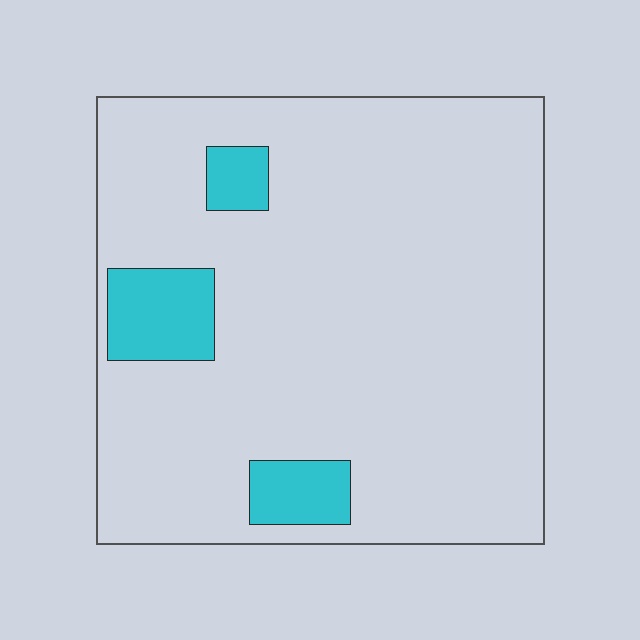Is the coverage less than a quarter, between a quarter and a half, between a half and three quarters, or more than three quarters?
Less than a quarter.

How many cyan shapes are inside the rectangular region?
3.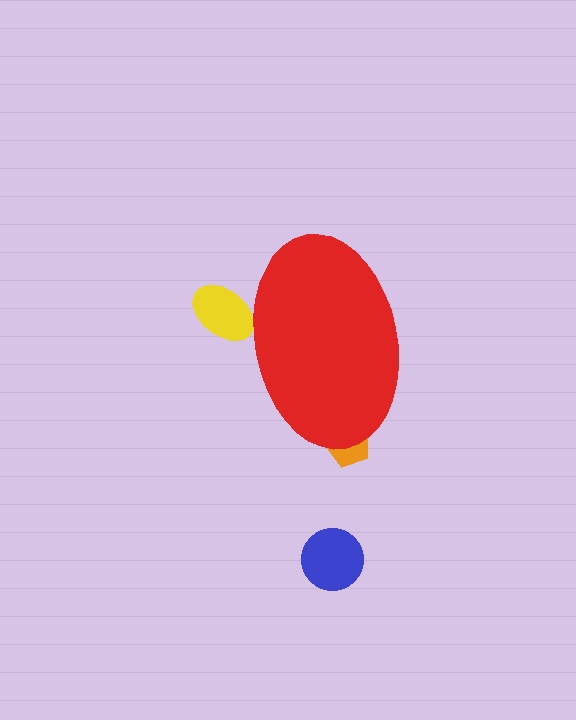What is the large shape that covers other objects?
A red ellipse.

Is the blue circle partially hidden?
No, the blue circle is fully visible.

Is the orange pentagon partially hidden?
Yes, the orange pentagon is partially hidden behind the red ellipse.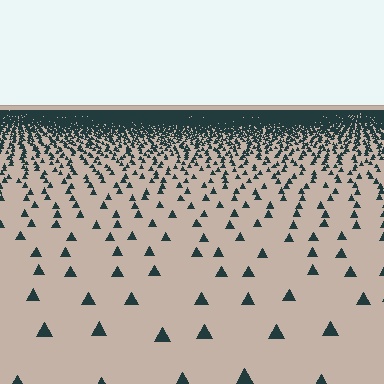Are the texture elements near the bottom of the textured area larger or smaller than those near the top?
Larger. Near the bottom, elements are closer to the viewer and appear at a bigger on-screen size.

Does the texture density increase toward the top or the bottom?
Density increases toward the top.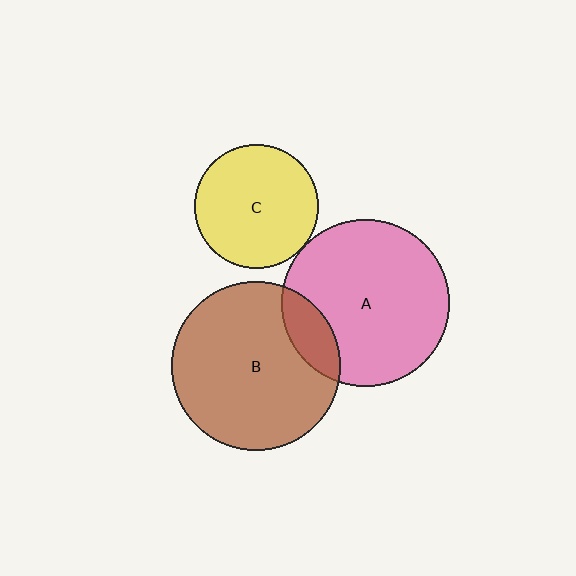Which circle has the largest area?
Circle B (brown).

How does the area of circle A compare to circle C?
Approximately 1.8 times.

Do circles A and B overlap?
Yes.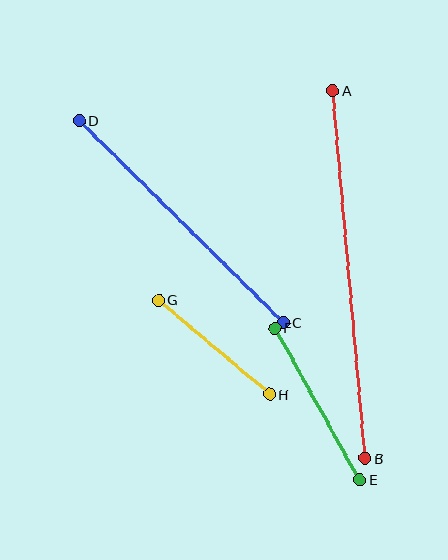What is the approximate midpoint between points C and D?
The midpoint is at approximately (181, 221) pixels.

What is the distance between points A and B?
The distance is approximately 369 pixels.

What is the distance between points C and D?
The distance is approximately 287 pixels.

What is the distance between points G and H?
The distance is approximately 146 pixels.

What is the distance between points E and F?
The distance is approximately 174 pixels.